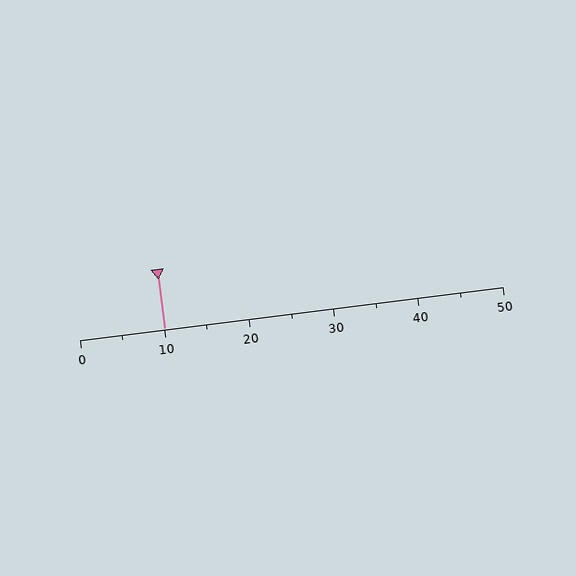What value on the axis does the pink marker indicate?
The marker indicates approximately 10.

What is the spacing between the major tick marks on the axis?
The major ticks are spaced 10 apart.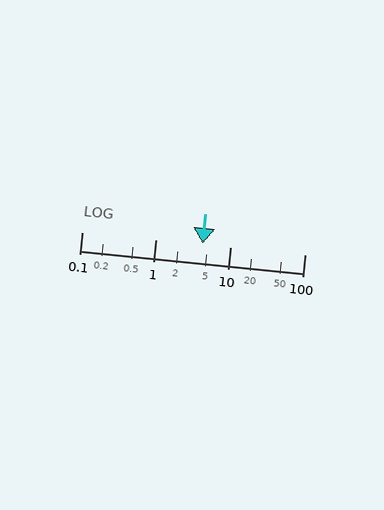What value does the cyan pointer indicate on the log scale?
The pointer indicates approximately 4.2.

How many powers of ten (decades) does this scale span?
The scale spans 3 decades, from 0.1 to 100.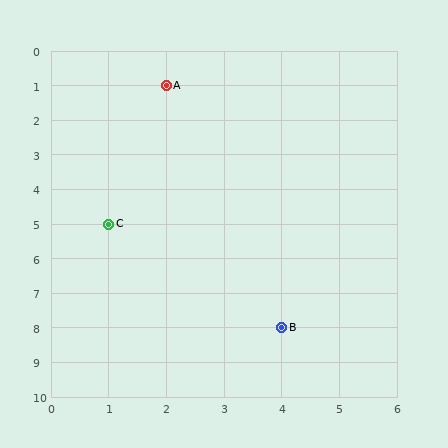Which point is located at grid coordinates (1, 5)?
Point C is at (1, 5).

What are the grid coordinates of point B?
Point B is at grid coordinates (4, 8).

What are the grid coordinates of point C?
Point C is at grid coordinates (1, 5).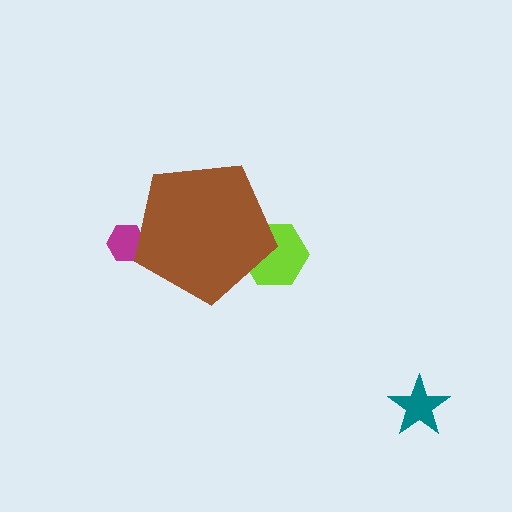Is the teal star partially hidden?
No, the teal star is fully visible.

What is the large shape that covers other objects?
A brown pentagon.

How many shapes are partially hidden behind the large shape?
2 shapes are partially hidden.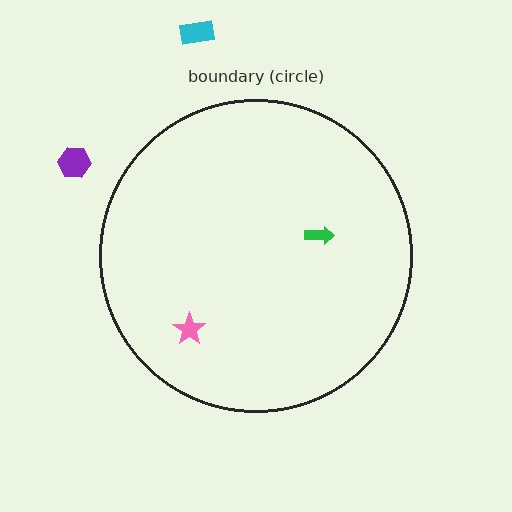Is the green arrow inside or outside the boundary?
Inside.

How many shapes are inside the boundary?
2 inside, 2 outside.